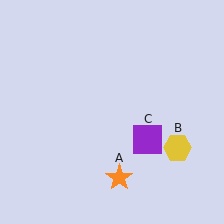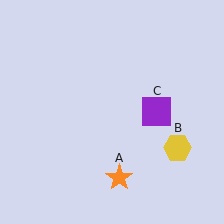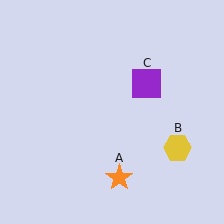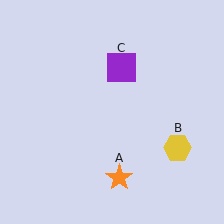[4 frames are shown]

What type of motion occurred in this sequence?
The purple square (object C) rotated counterclockwise around the center of the scene.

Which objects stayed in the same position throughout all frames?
Orange star (object A) and yellow hexagon (object B) remained stationary.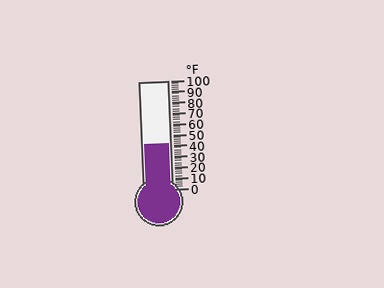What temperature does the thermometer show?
The thermometer shows approximately 42°F.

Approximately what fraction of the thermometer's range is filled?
The thermometer is filled to approximately 40% of its range.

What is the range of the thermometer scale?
The thermometer scale ranges from 0°F to 100°F.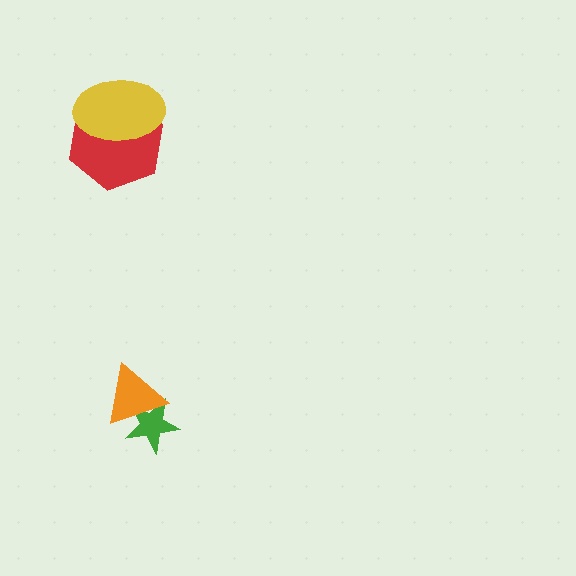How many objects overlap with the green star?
1 object overlaps with the green star.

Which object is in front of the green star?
The orange triangle is in front of the green star.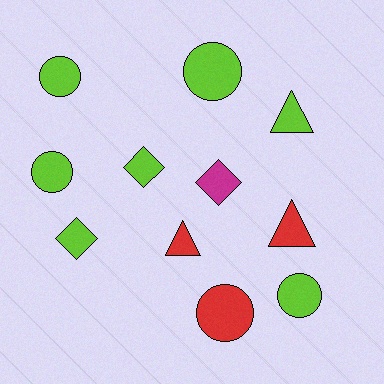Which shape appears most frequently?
Circle, with 5 objects.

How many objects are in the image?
There are 11 objects.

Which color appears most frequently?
Lime, with 7 objects.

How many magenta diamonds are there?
There is 1 magenta diamond.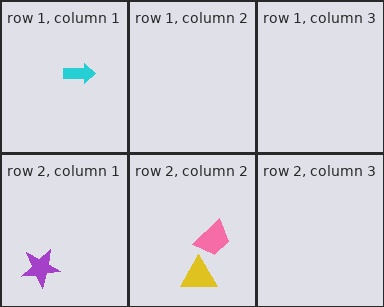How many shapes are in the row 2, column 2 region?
2.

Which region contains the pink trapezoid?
The row 2, column 2 region.